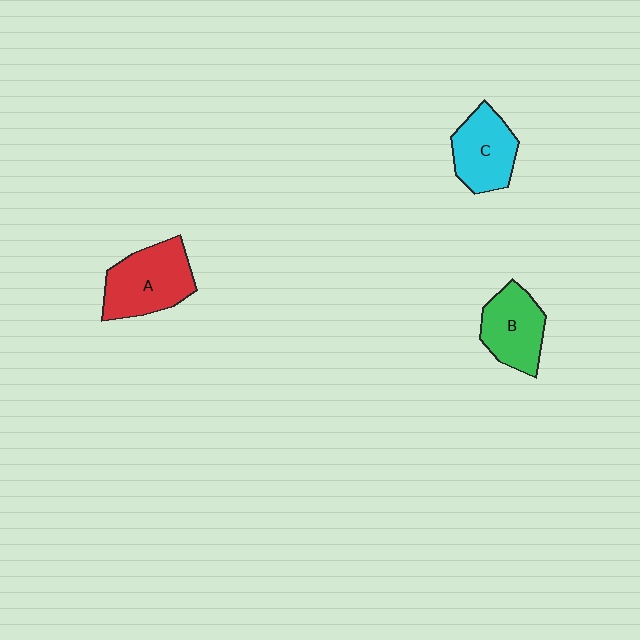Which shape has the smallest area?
Shape B (green).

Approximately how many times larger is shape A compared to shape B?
Approximately 1.3 times.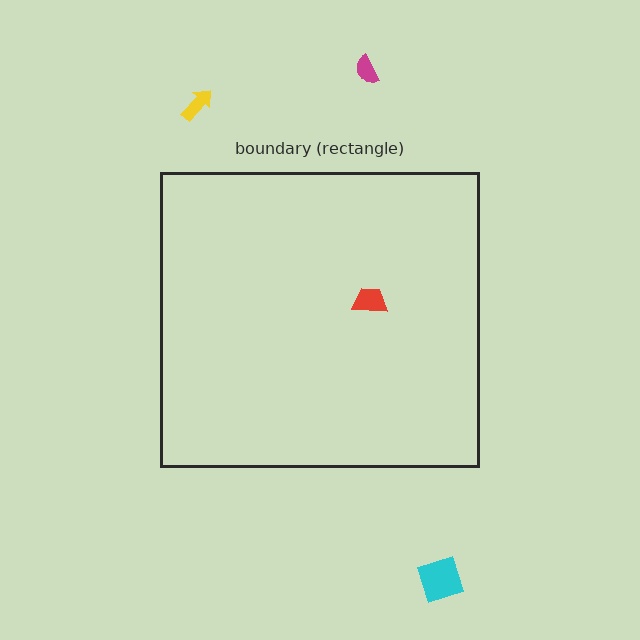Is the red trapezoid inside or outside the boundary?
Inside.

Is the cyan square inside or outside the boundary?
Outside.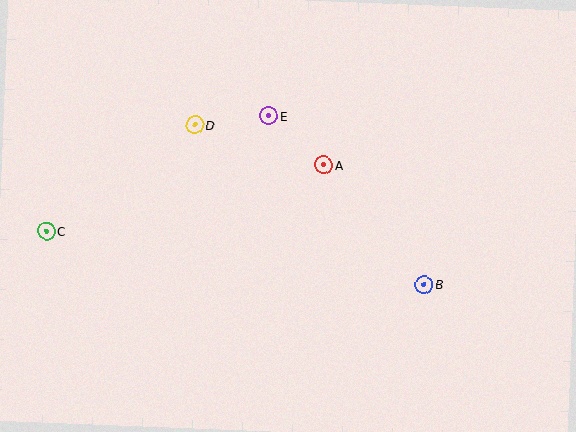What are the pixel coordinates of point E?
Point E is at (269, 116).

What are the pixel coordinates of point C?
Point C is at (47, 231).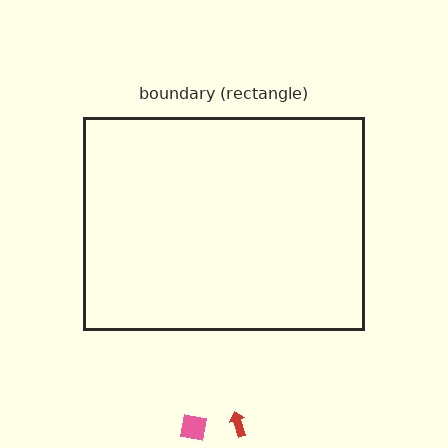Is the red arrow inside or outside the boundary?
Outside.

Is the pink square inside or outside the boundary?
Outside.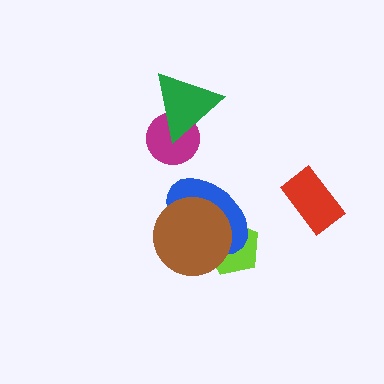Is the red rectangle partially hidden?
No, no other shape covers it.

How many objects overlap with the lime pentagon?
2 objects overlap with the lime pentagon.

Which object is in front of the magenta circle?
The green triangle is in front of the magenta circle.